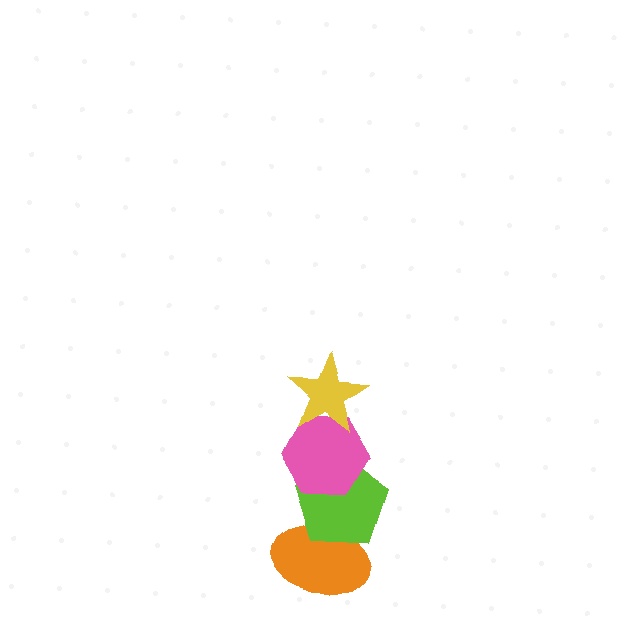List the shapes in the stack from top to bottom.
From top to bottom: the yellow star, the pink hexagon, the lime pentagon, the orange ellipse.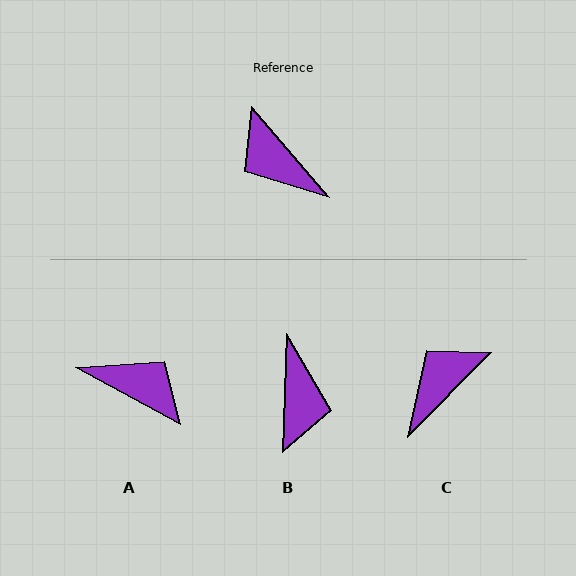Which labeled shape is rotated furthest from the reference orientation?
A, about 159 degrees away.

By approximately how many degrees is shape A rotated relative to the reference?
Approximately 159 degrees clockwise.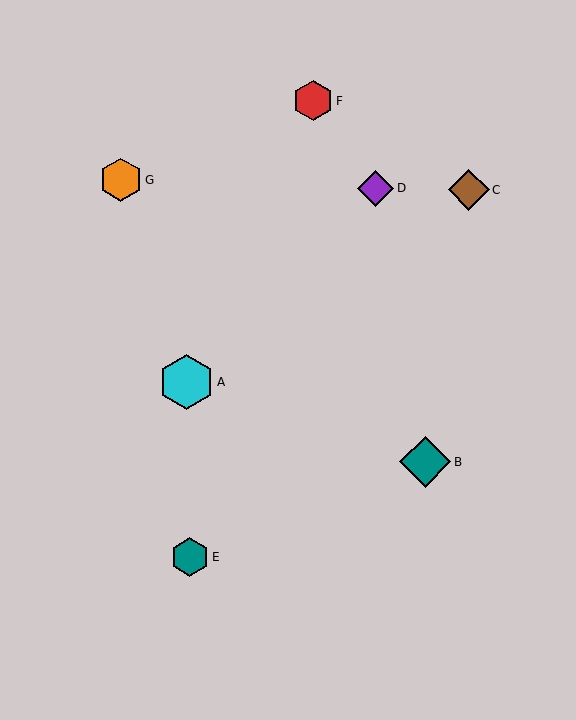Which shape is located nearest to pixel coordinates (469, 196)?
The brown diamond (labeled C) at (469, 190) is nearest to that location.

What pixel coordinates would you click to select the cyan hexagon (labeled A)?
Click at (187, 382) to select the cyan hexagon A.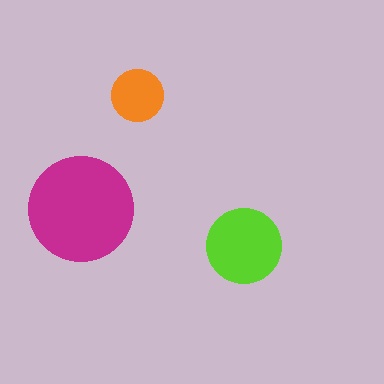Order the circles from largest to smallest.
the magenta one, the lime one, the orange one.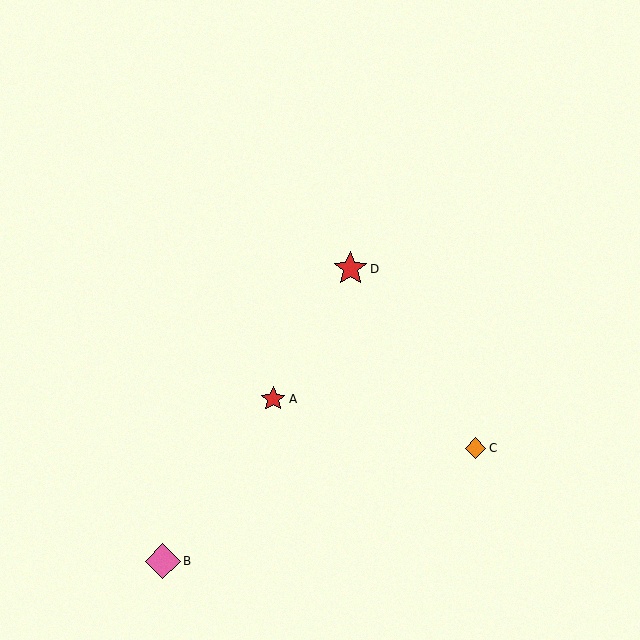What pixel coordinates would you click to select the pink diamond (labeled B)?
Click at (163, 561) to select the pink diamond B.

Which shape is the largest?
The pink diamond (labeled B) is the largest.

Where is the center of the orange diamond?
The center of the orange diamond is at (476, 448).